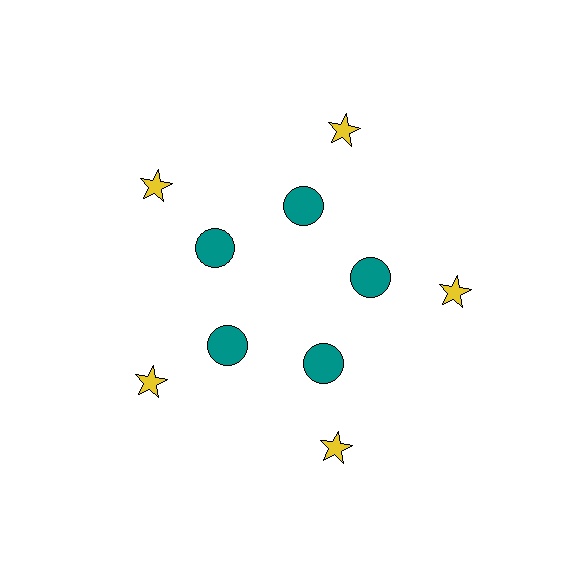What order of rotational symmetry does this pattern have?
This pattern has 5-fold rotational symmetry.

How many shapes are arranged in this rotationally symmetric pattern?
There are 10 shapes, arranged in 5 groups of 2.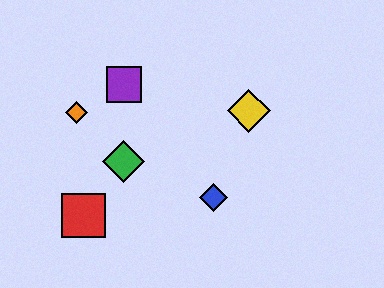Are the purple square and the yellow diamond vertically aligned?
No, the purple square is at x≈124 and the yellow diamond is at x≈249.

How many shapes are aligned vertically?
2 shapes (the green diamond, the purple square) are aligned vertically.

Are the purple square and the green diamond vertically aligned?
Yes, both are at x≈124.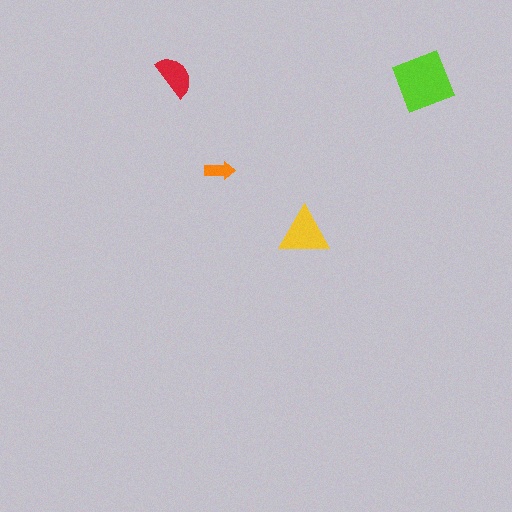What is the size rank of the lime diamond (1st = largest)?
1st.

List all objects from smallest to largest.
The orange arrow, the red semicircle, the yellow triangle, the lime diamond.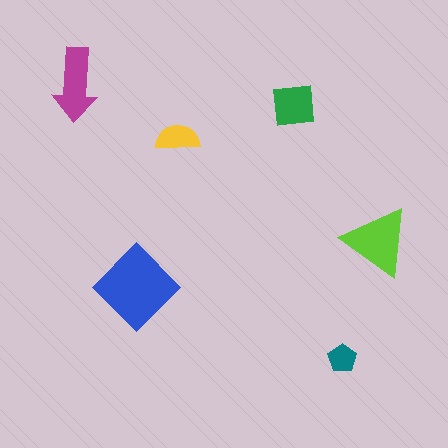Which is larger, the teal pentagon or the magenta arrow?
The magenta arrow.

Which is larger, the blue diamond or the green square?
The blue diamond.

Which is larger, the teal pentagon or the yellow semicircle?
The yellow semicircle.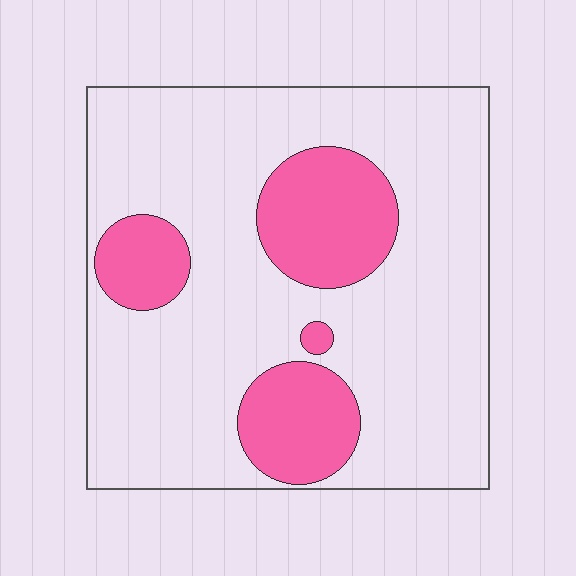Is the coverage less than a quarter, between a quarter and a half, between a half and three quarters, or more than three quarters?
Less than a quarter.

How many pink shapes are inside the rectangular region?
4.